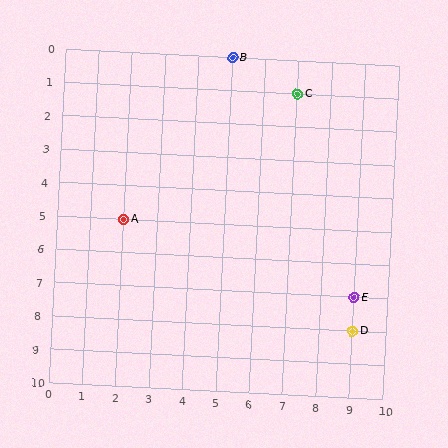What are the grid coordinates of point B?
Point B is at grid coordinates (5, 0).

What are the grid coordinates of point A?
Point A is at grid coordinates (2, 5).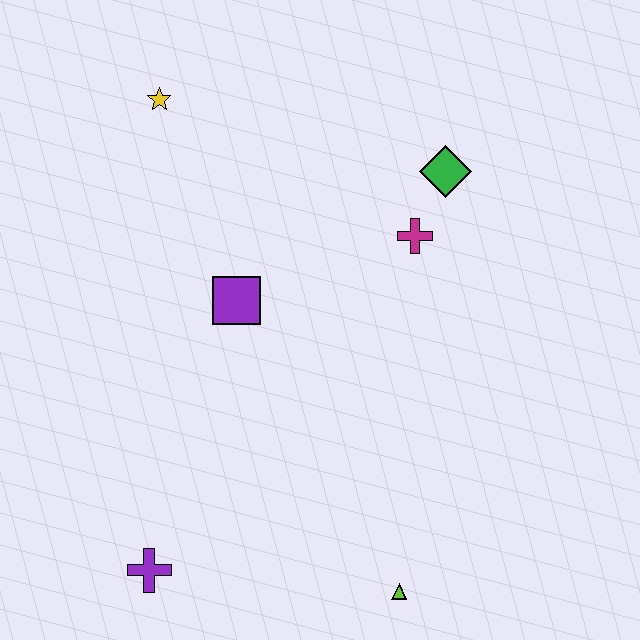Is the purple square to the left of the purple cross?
No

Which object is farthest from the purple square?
The lime triangle is farthest from the purple square.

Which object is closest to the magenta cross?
The green diamond is closest to the magenta cross.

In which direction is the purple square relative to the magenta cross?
The purple square is to the left of the magenta cross.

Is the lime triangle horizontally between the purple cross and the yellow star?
No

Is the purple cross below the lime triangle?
No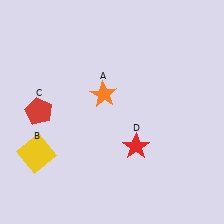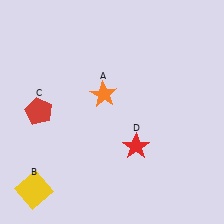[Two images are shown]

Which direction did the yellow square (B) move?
The yellow square (B) moved down.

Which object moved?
The yellow square (B) moved down.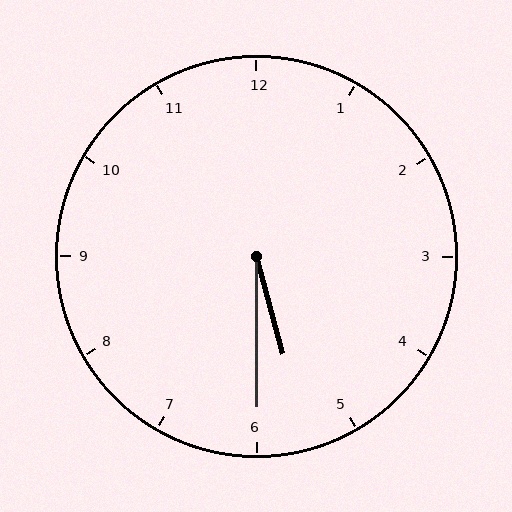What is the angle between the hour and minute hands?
Approximately 15 degrees.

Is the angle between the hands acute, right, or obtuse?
It is acute.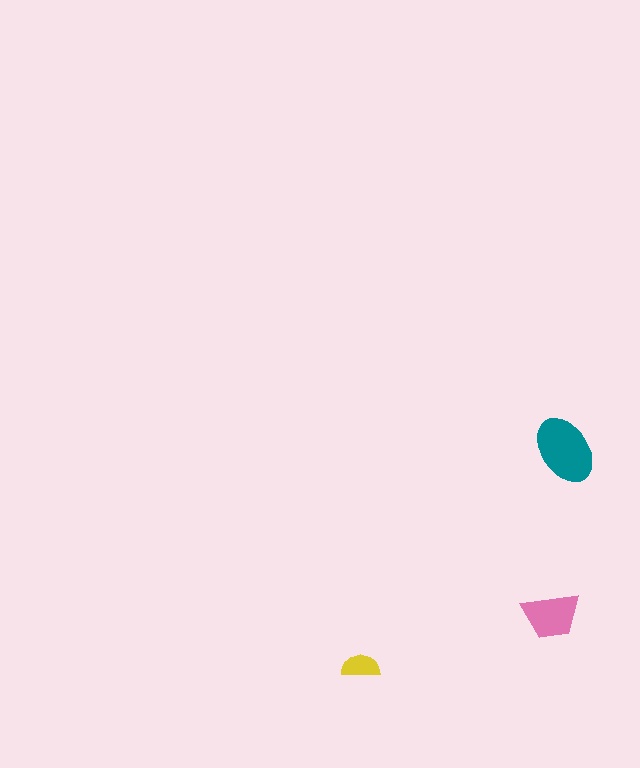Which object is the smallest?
The yellow semicircle.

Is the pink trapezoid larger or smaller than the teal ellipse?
Smaller.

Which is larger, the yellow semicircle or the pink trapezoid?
The pink trapezoid.